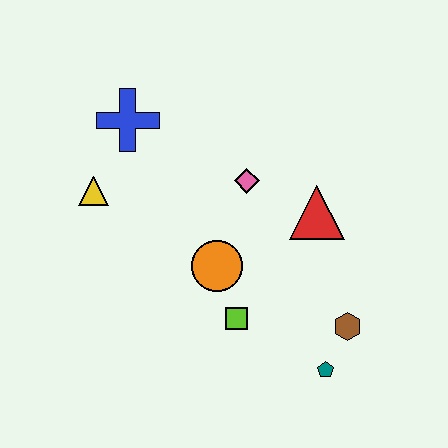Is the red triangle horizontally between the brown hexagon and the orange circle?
Yes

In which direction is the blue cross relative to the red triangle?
The blue cross is to the left of the red triangle.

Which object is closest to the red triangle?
The pink diamond is closest to the red triangle.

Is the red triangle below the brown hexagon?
No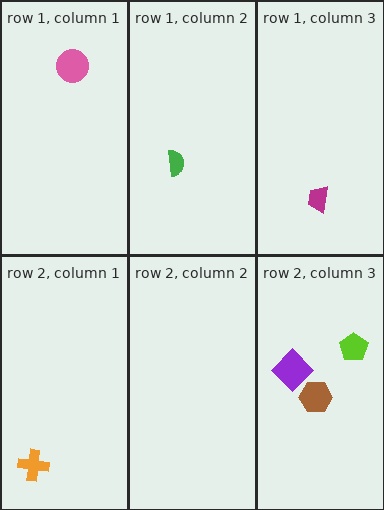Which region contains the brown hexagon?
The row 2, column 3 region.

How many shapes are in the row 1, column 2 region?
1.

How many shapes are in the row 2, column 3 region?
3.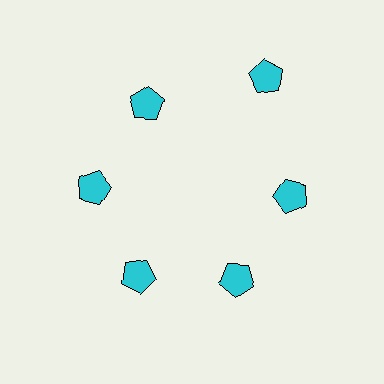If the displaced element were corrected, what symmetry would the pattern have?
It would have 6-fold rotational symmetry — the pattern would map onto itself every 60 degrees.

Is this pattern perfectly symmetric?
No. The 6 cyan pentagons are arranged in a ring, but one element near the 1 o'clock position is pushed outward from the center, breaking the 6-fold rotational symmetry.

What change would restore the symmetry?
The symmetry would be restored by moving it inward, back onto the ring so that all 6 pentagons sit at equal angles and equal distance from the center.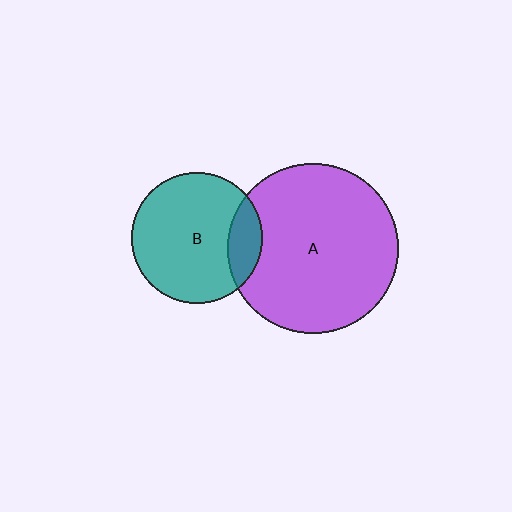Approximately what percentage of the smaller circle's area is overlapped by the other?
Approximately 15%.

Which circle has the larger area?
Circle A (purple).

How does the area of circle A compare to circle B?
Approximately 1.7 times.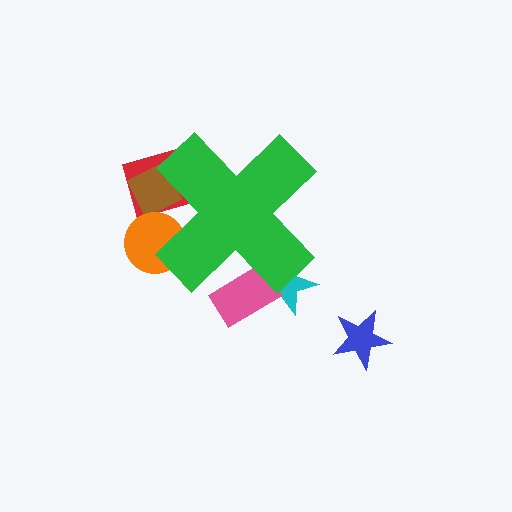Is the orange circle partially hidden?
Yes, the orange circle is partially hidden behind the green cross.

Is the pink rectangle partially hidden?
Yes, the pink rectangle is partially hidden behind the green cross.